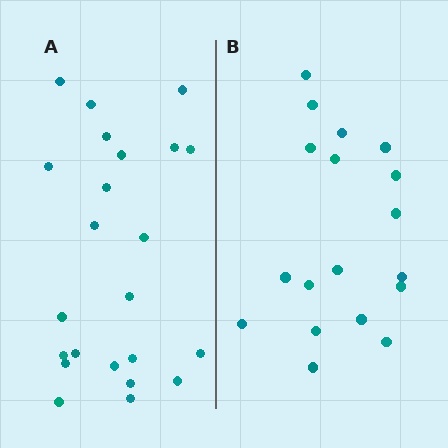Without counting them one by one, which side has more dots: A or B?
Region A (the left region) has more dots.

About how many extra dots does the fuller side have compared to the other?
Region A has about 5 more dots than region B.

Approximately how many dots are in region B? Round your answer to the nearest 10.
About 20 dots. (The exact count is 18, which rounds to 20.)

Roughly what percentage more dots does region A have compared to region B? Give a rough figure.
About 30% more.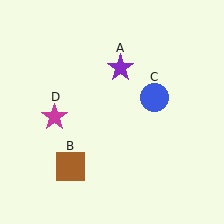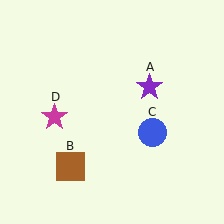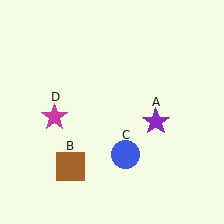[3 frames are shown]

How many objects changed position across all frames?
2 objects changed position: purple star (object A), blue circle (object C).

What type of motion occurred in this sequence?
The purple star (object A), blue circle (object C) rotated clockwise around the center of the scene.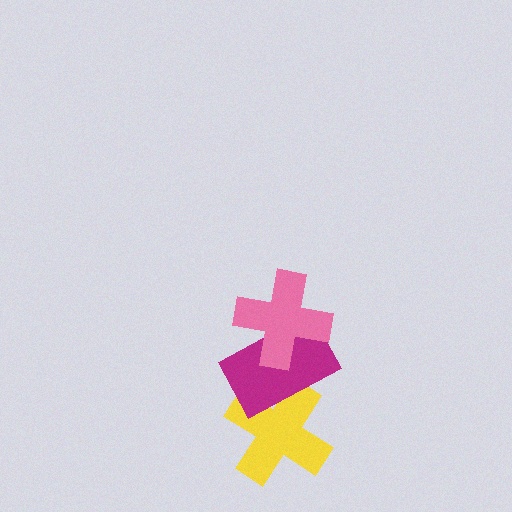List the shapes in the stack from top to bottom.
From top to bottom: the pink cross, the magenta rectangle, the yellow cross.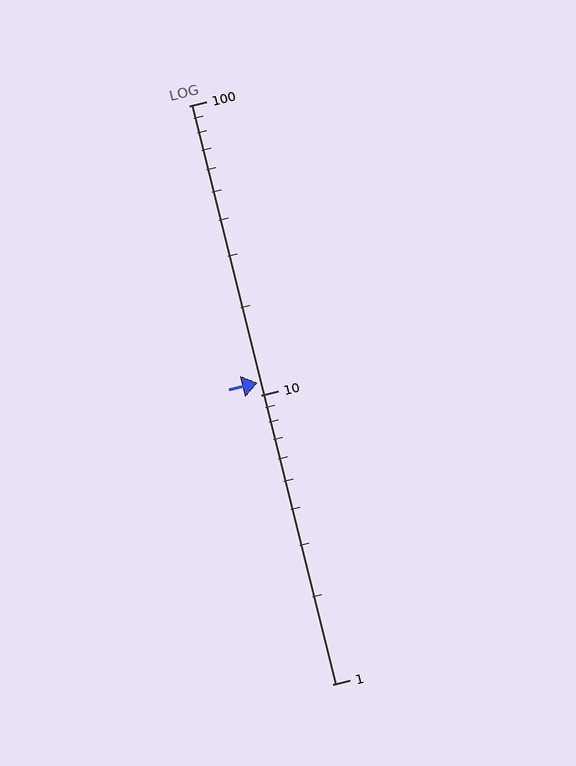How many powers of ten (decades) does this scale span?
The scale spans 2 decades, from 1 to 100.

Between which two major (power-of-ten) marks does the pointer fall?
The pointer is between 10 and 100.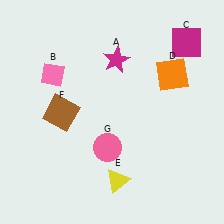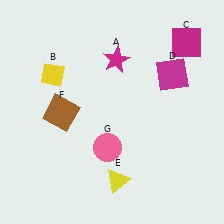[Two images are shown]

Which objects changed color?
B changed from pink to yellow. D changed from orange to magenta.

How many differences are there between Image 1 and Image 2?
There are 2 differences between the two images.